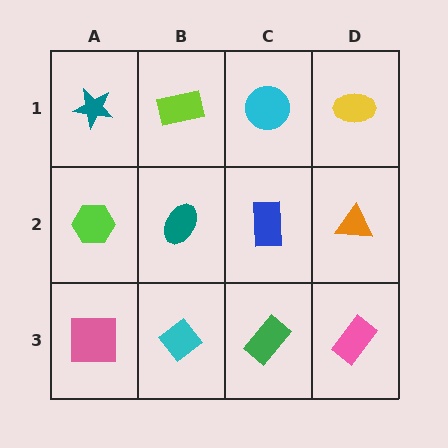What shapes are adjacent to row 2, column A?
A teal star (row 1, column A), a pink square (row 3, column A), a teal ellipse (row 2, column B).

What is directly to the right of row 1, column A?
A lime rectangle.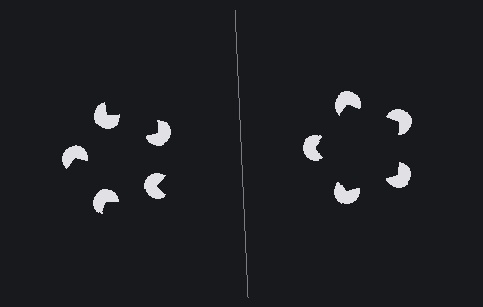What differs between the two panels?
The pac-man discs are positioned identically on both sides; only the wedge orientations differ. On the right they align to a pentagon; on the left they are misaligned.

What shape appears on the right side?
An illusory pentagon.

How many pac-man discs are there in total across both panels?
10 — 5 on each side.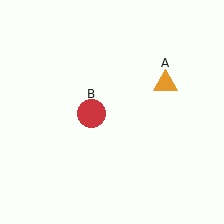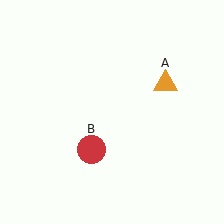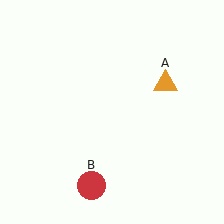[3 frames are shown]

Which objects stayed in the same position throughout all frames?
Orange triangle (object A) remained stationary.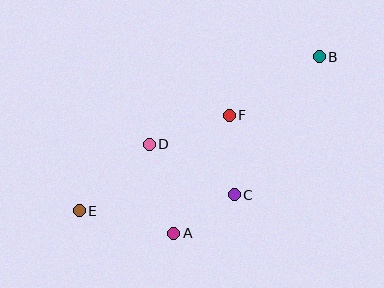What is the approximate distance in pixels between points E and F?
The distance between E and F is approximately 178 pixels.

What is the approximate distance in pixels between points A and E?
The distance between A and E is approximately 97 pixels.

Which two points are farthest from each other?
Points B and E are farthest from each other.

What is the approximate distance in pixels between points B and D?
The distance between B and D is approximately 191 pixels.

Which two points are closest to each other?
Points A and C are closest to each other.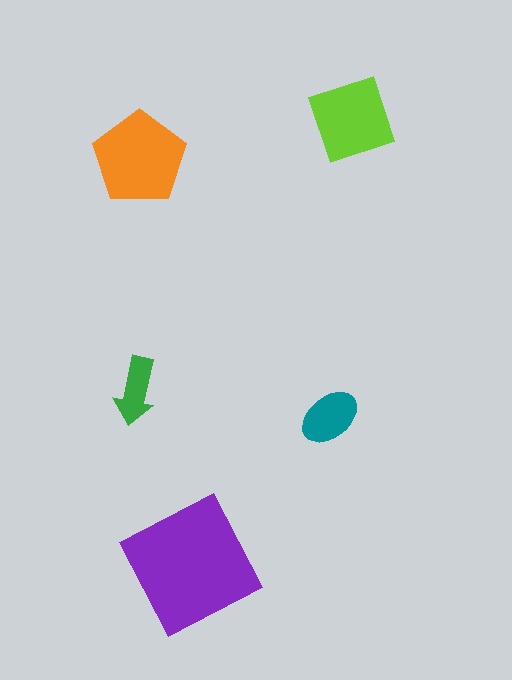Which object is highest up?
The lime diamond is topmost.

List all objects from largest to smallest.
The purple square, the orange pentagon, the lime diamond, the teal ellipse, the green arrow.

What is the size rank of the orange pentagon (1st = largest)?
2nd.